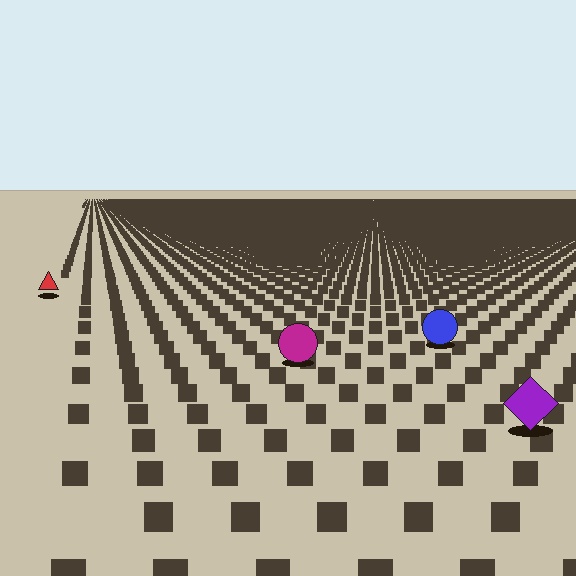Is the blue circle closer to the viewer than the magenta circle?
No. The magenta circle is closer — you can tell from the texture gradient: the ground texture is coarser near it.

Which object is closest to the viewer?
The purple diamond is closest. The texture marks near it are larger and more spread out.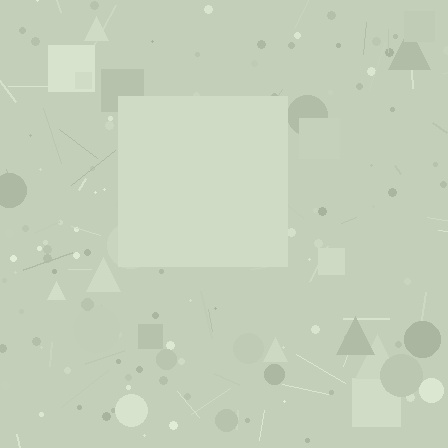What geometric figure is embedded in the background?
A square is embedded in the background.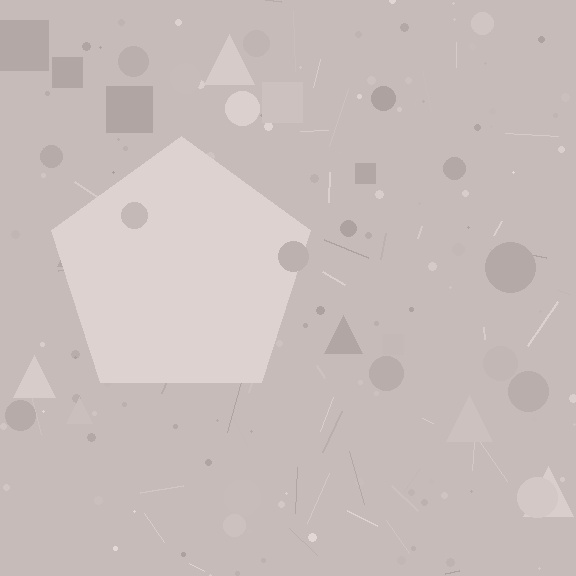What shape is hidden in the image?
A pentagon is hidden in the image.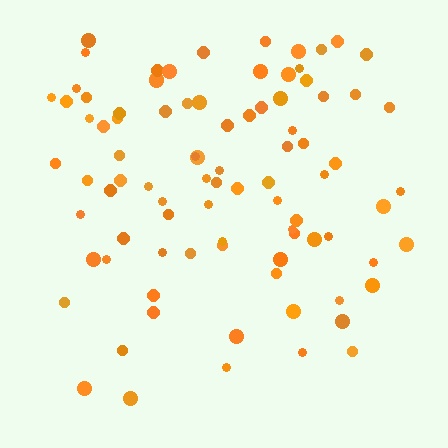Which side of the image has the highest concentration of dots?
The top.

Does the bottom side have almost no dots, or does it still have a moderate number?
Still a moderate number, just noticeably fewer than the top.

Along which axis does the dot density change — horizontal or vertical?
Vertical.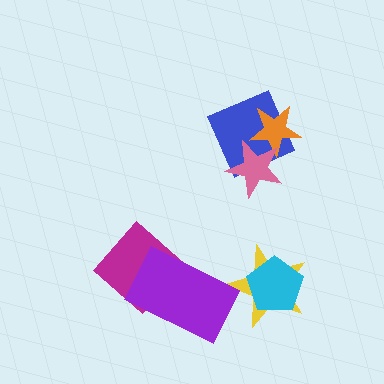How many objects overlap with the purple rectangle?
1 object overlaps with the purple rectangle.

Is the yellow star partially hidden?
Yes, it is partially covered by another shape.